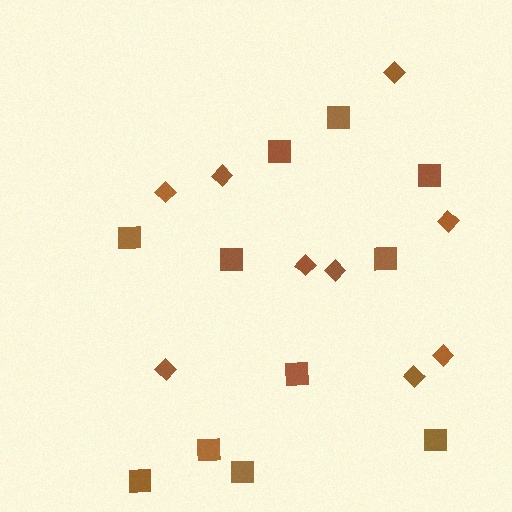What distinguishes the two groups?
There are 2 groups: one group of diamonds (9) and one group of squares (11).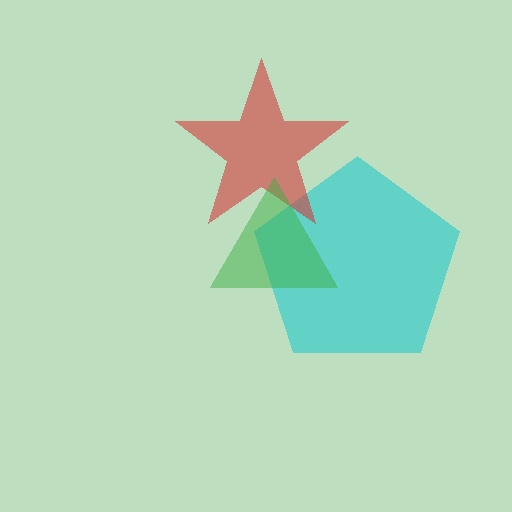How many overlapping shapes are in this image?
There are 3 overlapping shapes in the image.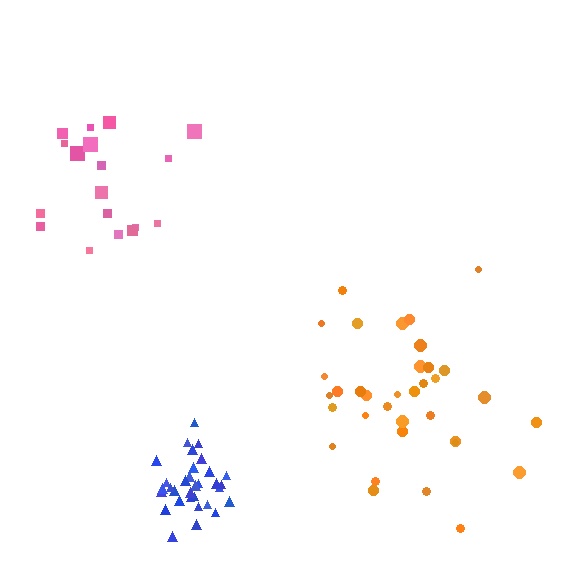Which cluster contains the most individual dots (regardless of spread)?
Orange (35).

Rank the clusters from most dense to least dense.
blue, orange, pink.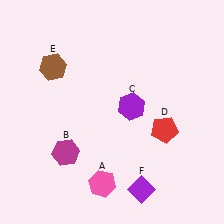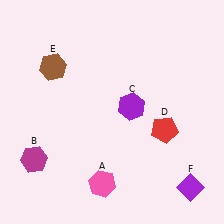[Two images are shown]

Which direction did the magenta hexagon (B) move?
The magenta hexagon (B) moved left.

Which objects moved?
The objects that moved are: the magenta hexagon (B), the purple diamond (F).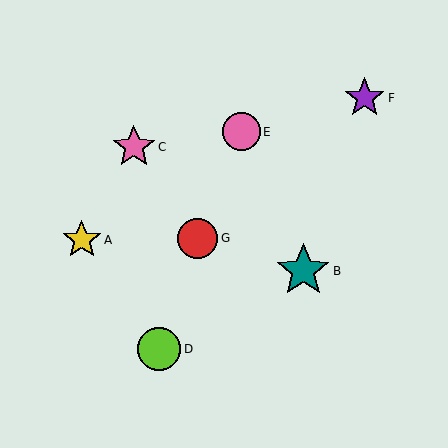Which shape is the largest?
The teal star (labeled B) is the largest.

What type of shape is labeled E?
Shape E is a pink circle.